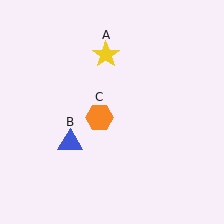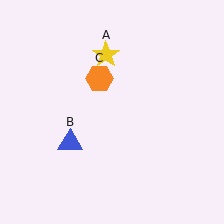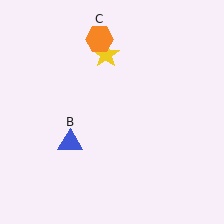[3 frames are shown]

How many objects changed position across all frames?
1 object changed position: orange hexagon (object C).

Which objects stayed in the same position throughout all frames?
Yellow star (object A) and blue triangle (object B) remained stationary.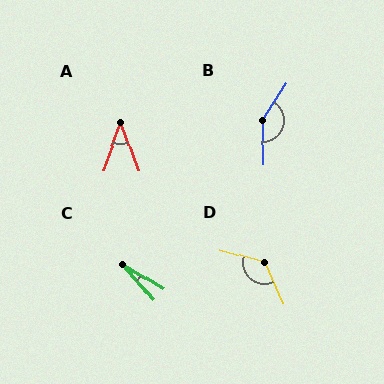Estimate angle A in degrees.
Approximately 40 degrees.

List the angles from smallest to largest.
C (17°), A (40°), D (129°), B (148°).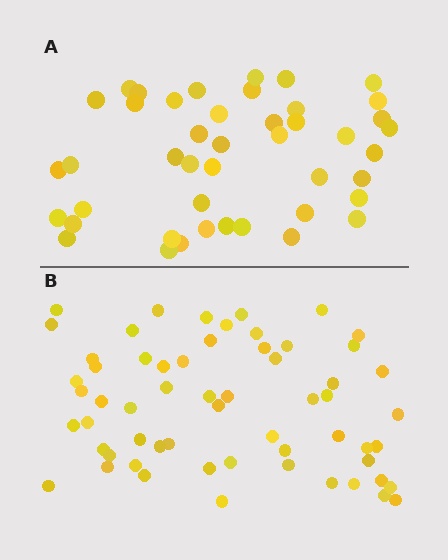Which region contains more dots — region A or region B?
Region B (the bottom region) has more dots.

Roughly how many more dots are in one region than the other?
Region B has approximately 15 more dots than region A.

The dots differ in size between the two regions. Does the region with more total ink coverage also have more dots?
No. Region A has more total ink coverage because its dots are larger, but region B actually contains more individual dots. Total area can be misleading — the number of items is what matters here.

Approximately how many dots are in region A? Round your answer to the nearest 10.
About 40 dots. (The exact count is 44, which rounds to 40.)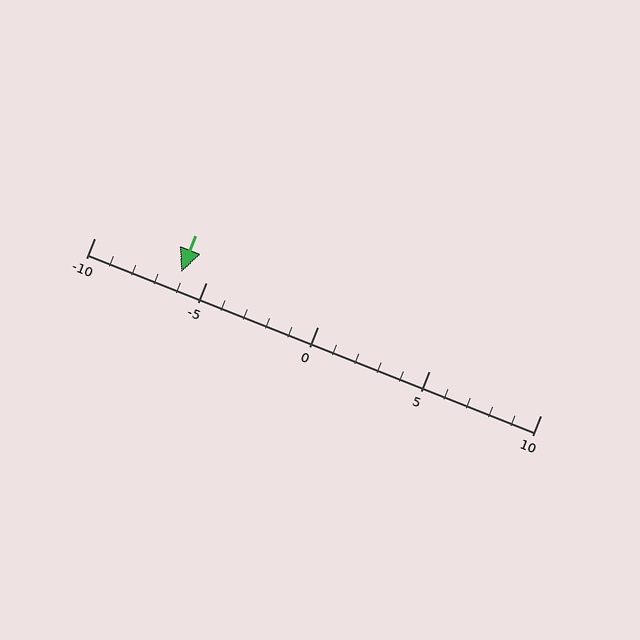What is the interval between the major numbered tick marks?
The major tick marks are spaced 5 units apart.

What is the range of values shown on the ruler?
The ruler shows values from -10 to 10.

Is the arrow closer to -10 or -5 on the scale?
The arrow is closer to -5.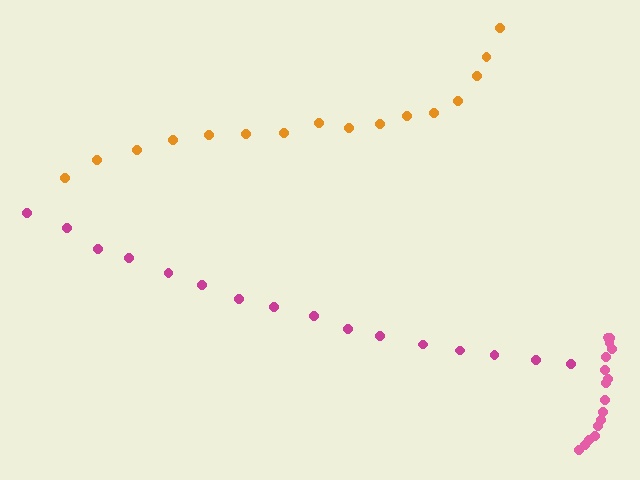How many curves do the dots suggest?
There are 3 distinct paths.